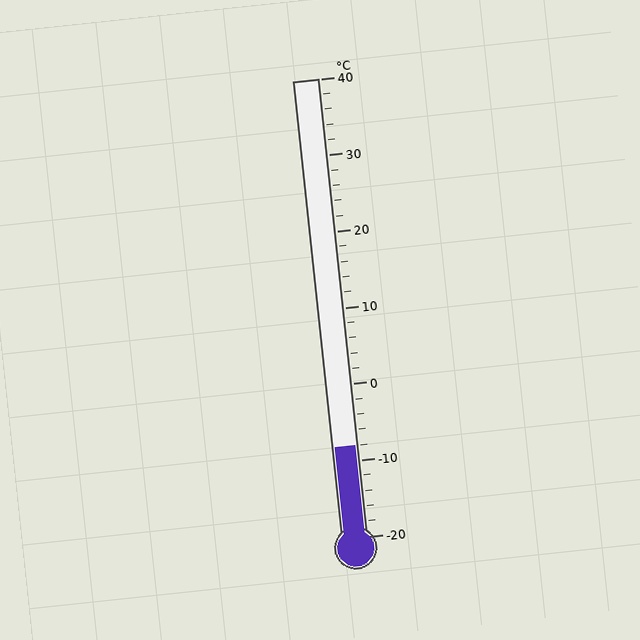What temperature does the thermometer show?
The thermometer shows approximately -8°C.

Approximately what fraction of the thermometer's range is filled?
The thermometer is filled to approximately 20% of its range.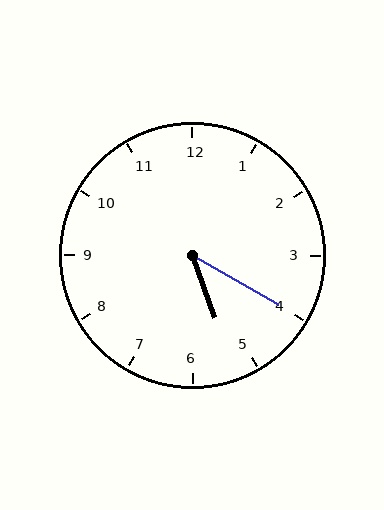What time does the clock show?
5:20.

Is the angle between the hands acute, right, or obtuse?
It is acute.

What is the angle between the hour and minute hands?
Approximately 40 degrees.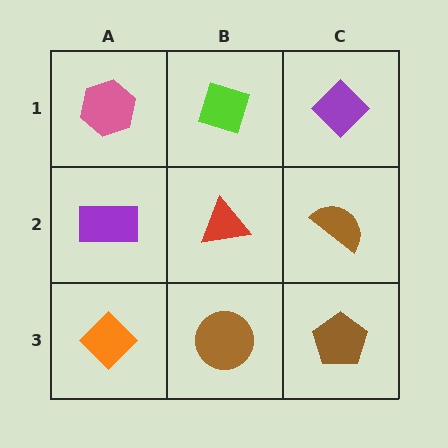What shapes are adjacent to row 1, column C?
A brown semicircle (row 2, column C), a lime diamond (row 1, column B).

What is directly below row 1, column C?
A brown semicircle.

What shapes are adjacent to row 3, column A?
A purple rectangle (row 2, column A), a brown circle (row 3, column B).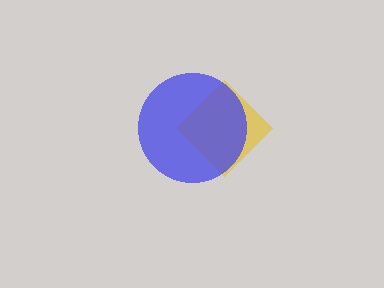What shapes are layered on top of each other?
The layered shapes are: a yellow diamond, a blue circle.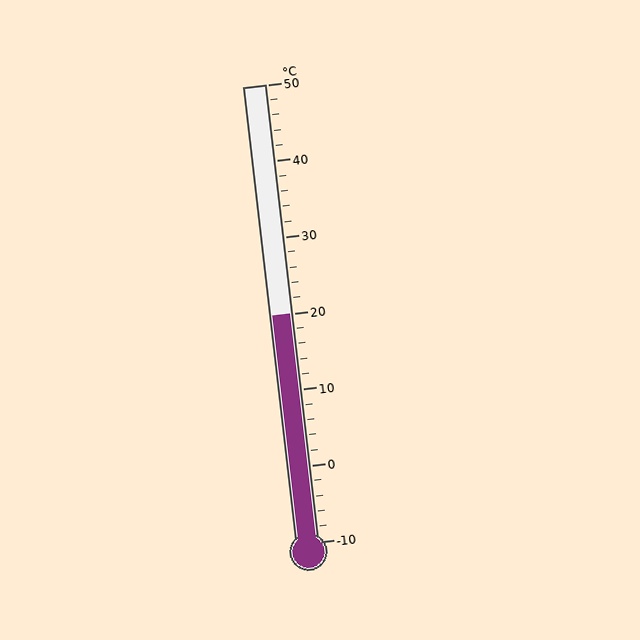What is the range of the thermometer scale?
The thermometer scale ranges from -10°C to 50°C.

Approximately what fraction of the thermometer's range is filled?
The thermometer is filled to approximately 50% of its range.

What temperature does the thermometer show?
The thermometer shows approximately 20°C.